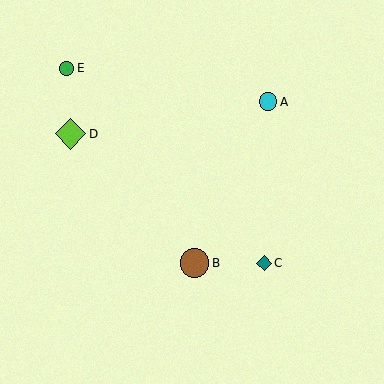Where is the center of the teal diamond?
The center of the teal diamond is at (264, 263).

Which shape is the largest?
The lime diamond (labeled D) is the largest.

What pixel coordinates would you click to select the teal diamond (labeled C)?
Click at (264, 263) to select the teal diamond C.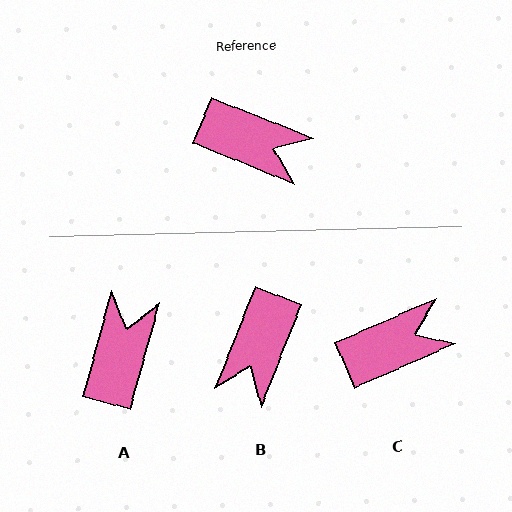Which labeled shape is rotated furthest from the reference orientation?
A, about 97 degrees away.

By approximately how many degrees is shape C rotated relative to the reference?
Approximately 45 degrees counter-clockwise.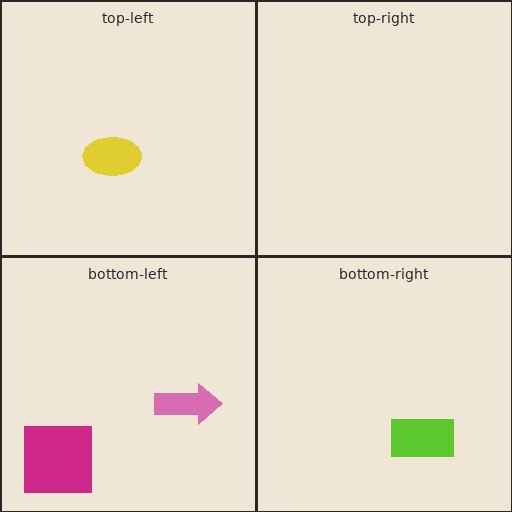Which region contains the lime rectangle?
The bottom-right region.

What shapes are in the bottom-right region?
The lime rectangle.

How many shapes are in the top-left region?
1.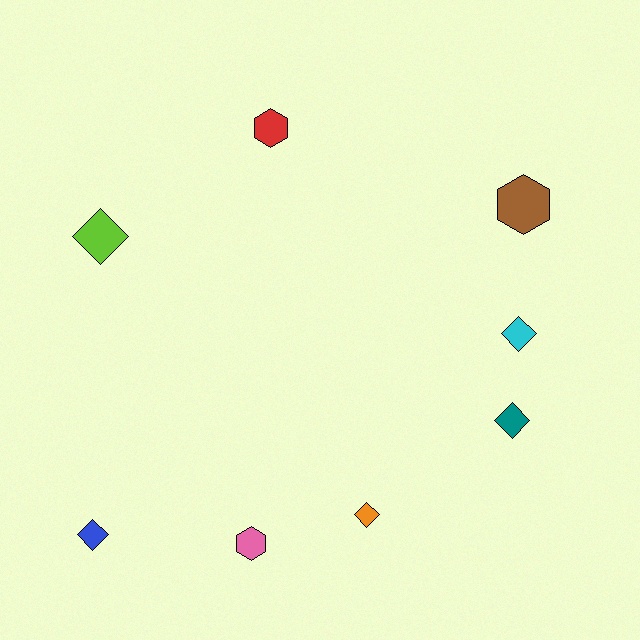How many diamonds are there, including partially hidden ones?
There are 5 diamonds.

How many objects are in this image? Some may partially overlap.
There are 8 objects.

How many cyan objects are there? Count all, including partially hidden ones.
There is 1 cyan object.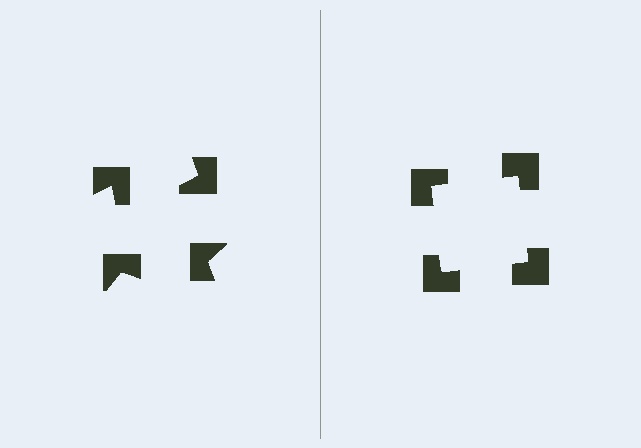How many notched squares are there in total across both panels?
8 — 4 on each side.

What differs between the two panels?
The notched squares are positioned identically on both sides; only the wedge orientations differ. On the right they align to a square; on the left they are misaligned.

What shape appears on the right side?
An illusory square.